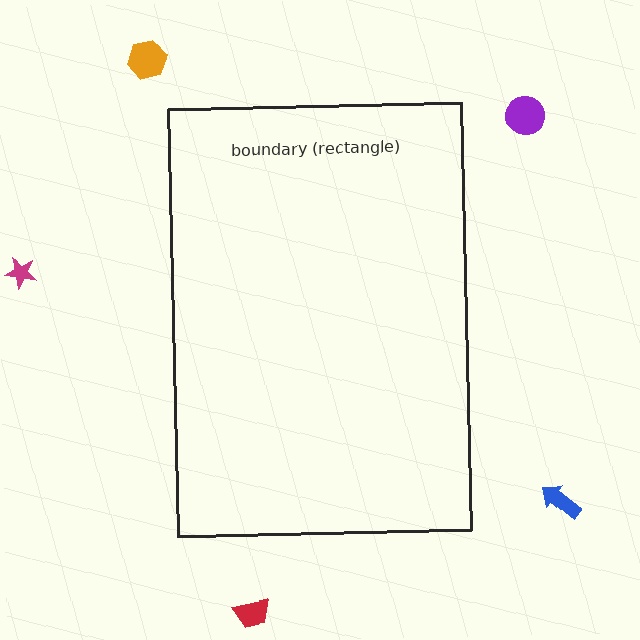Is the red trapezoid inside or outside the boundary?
Outside.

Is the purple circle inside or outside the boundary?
Outside.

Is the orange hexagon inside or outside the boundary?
Outside.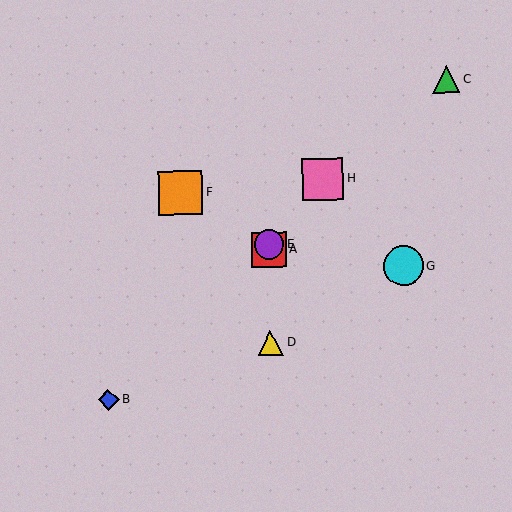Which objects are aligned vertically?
Objects A, D, E are aligned vertically.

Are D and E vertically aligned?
Yes, both are at x≈271.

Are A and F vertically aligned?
No, A is at x≈269 and F is at x≈181.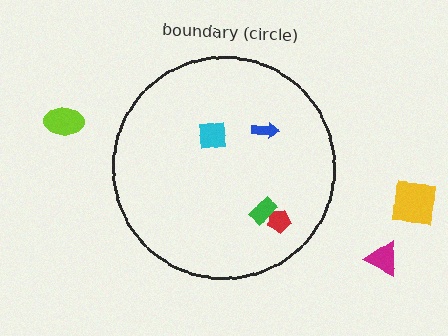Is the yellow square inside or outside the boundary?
Outside.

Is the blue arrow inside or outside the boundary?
Inside.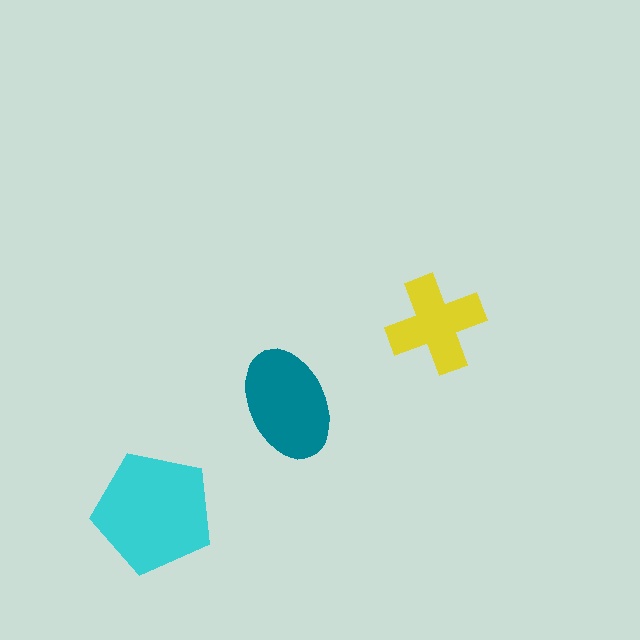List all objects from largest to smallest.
The cyan pentagon, the teal ellipse, the yellow cross.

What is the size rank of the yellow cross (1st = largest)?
3rd.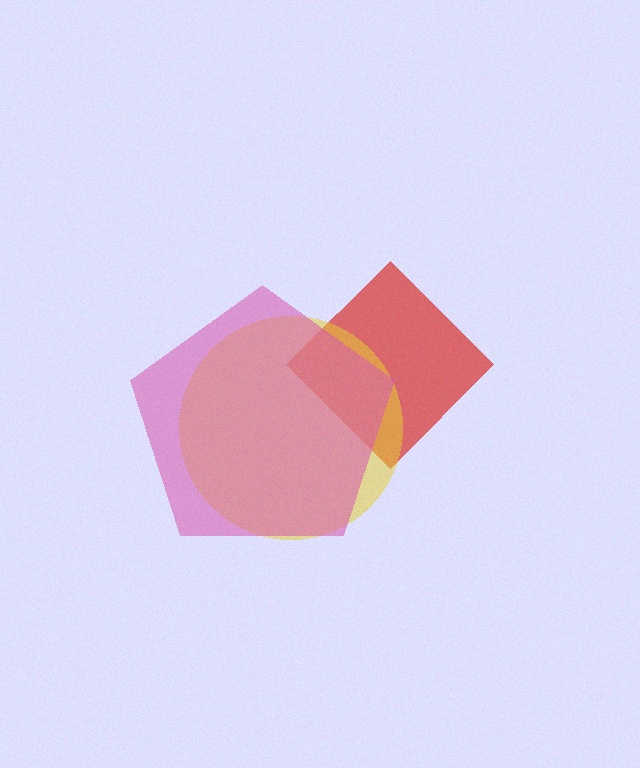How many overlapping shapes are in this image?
There are 3 overlapping shapes in the image.